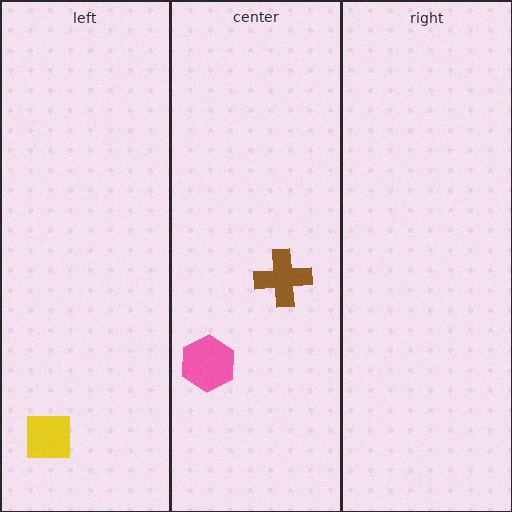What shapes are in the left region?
The yellow square.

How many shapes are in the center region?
2.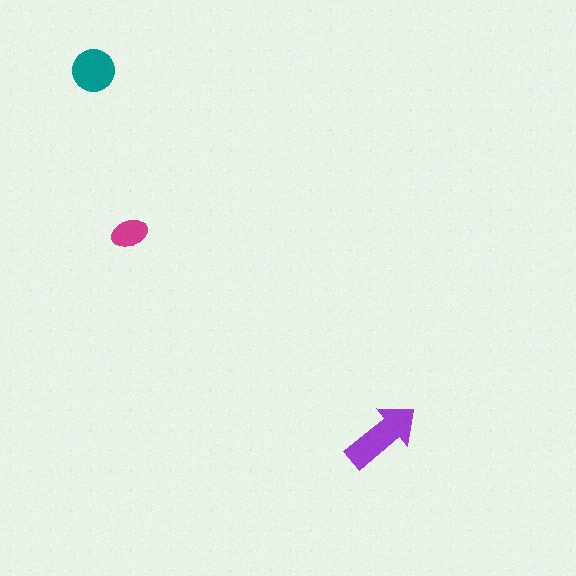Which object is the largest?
The purple arrow.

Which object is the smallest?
The magenta ellipse.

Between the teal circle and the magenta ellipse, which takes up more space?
The teal circle.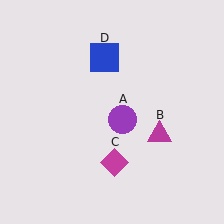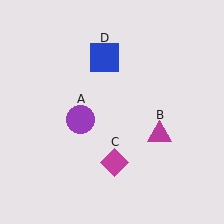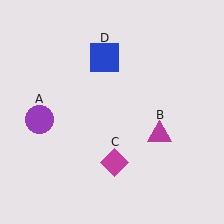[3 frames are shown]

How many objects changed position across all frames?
1 object changed position: purple circle (object A).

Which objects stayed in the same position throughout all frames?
Magenta triangle (object B) and magenta diamond (object C) and blue square (object D) remained stationary.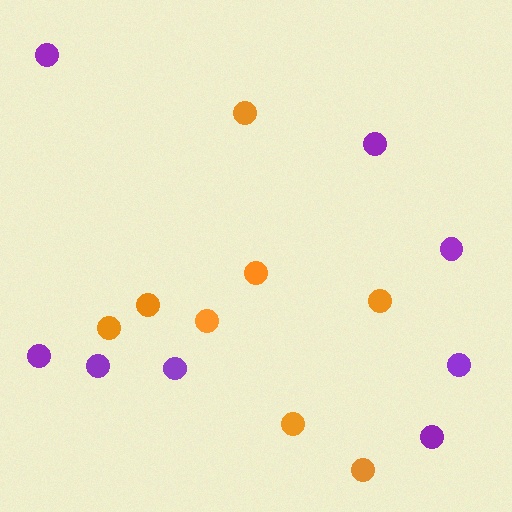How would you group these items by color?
There are 2 groups: one group of orange circles (8) and one group of purple circles (8).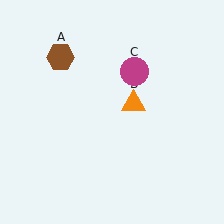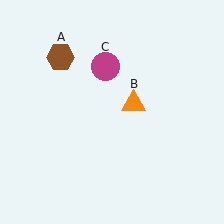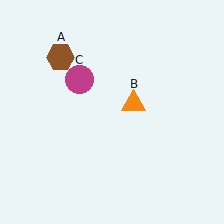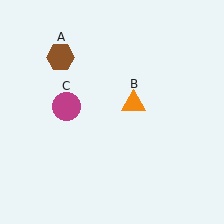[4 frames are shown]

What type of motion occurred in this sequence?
The magenta circle (object C) rotated counterclockwise around the center of the scene.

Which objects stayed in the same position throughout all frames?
Brown hexagon (object A) and orange triangle (object B) remained stationary.